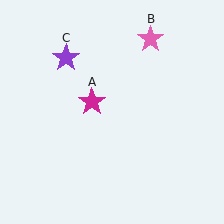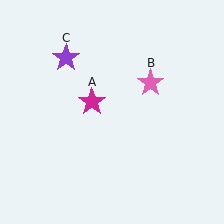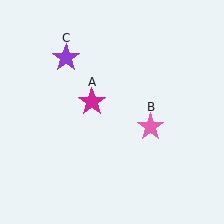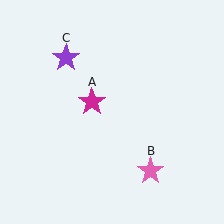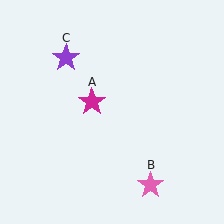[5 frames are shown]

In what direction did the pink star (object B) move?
The pink star (object B) moved down.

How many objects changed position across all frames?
1 object changed position: pink star (object B).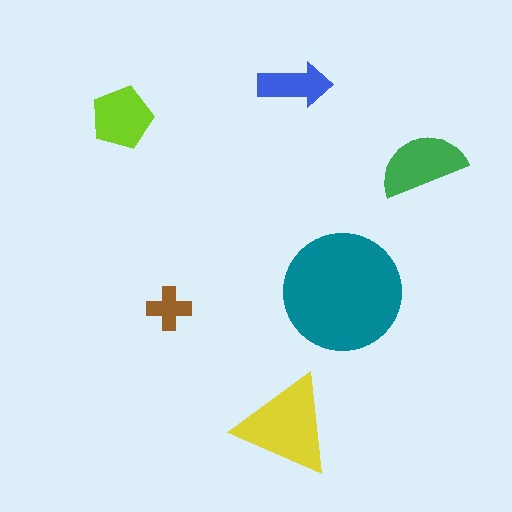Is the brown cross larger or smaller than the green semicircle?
Smaller.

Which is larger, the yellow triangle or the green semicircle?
The yellow triangle.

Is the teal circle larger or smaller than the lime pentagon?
Larger.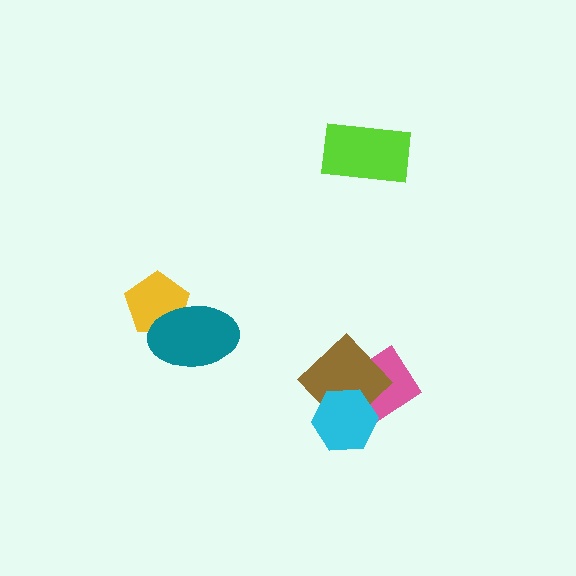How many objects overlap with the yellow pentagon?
1 object overlaps with the yellow pentagon.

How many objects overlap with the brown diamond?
2 objects overlap with the brown diamond.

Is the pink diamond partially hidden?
Yes, it is partially covered by another shape.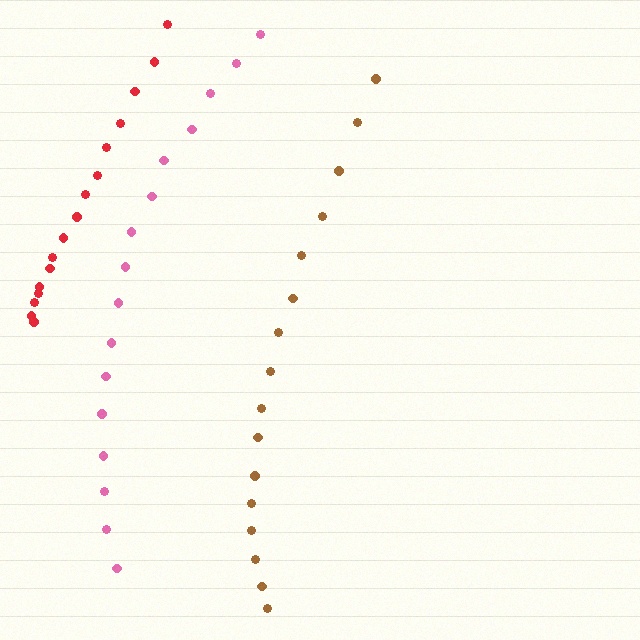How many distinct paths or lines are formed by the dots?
There are 3 distinct paths.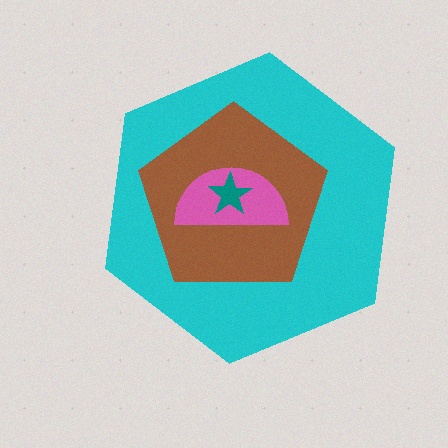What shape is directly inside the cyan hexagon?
The brown pentagon.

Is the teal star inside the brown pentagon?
Yes.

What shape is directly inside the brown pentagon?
The pink semicircle.